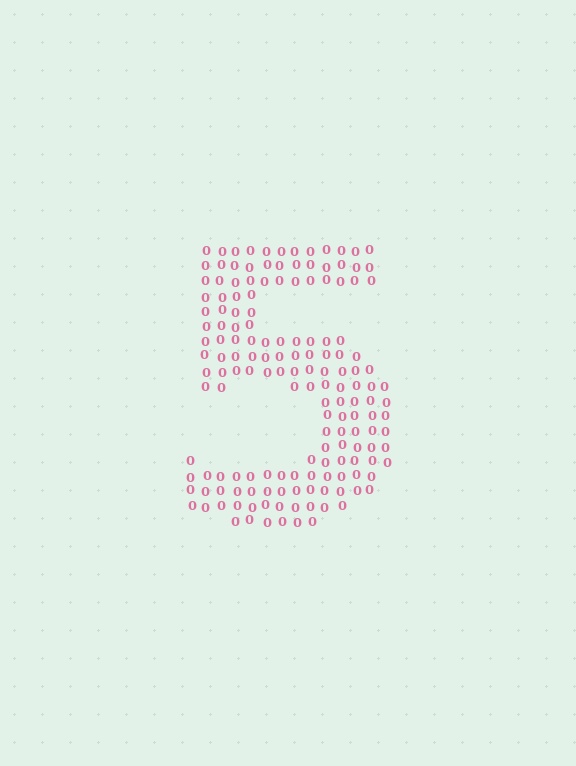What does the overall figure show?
The overall figure shows the digit 5.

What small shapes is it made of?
It is made of small digit 0's.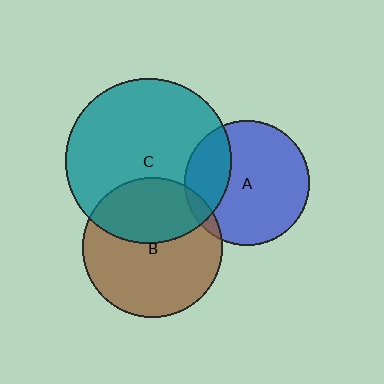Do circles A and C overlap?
Yes.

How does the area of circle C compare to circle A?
Approximately 1.7 times.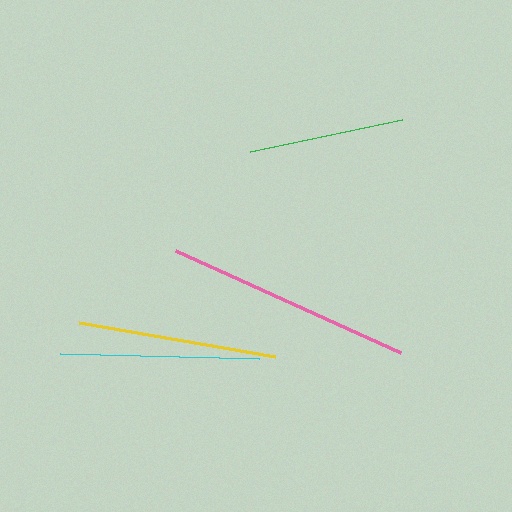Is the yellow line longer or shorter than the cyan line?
The cyan line is longer than the yellow line.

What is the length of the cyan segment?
The cyan segment is approximately 200 pixels long.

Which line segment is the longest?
The pink line is the longest at approximately 246 pixels.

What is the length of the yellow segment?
The yellow segment is approximately 199 pixels long.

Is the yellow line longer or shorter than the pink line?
The pink line is longer than the yellow line.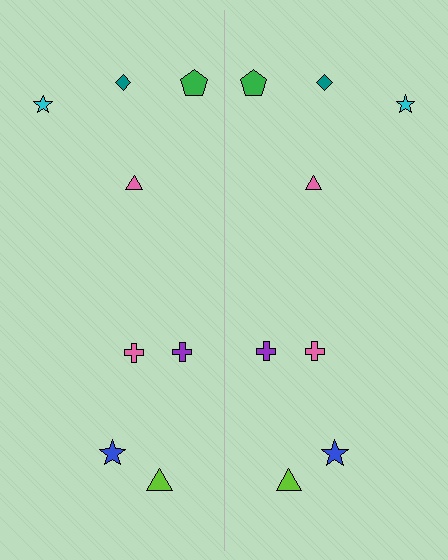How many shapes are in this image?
There are 16 shapes in this image.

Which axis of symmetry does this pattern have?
The pattern has a vertical axis of symmetry running through the center of the image.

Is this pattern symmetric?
Yes, this pattern has bilateral (reflection) symmetry.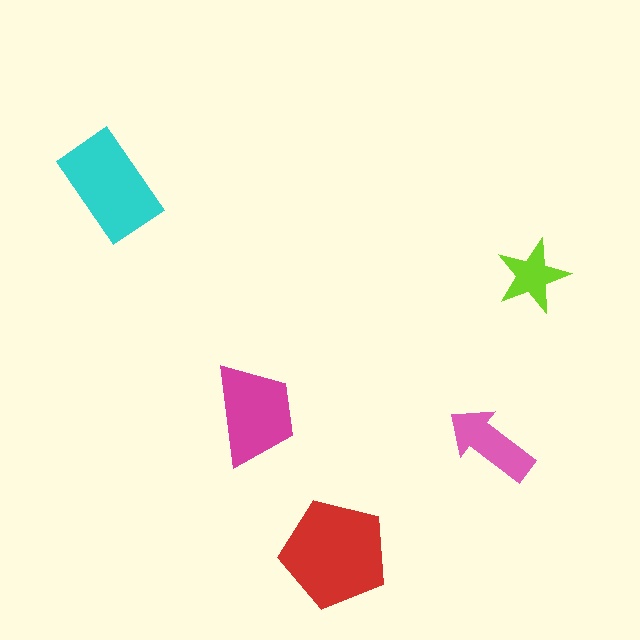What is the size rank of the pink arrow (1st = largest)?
4th.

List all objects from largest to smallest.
The red pentagon, the cyan rectangle, the magenta trapezoid, the pink arrow, the lime star.